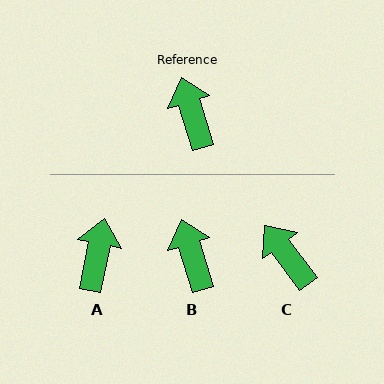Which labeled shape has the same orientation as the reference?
B.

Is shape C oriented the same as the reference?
No, it is off by about 20 degrees.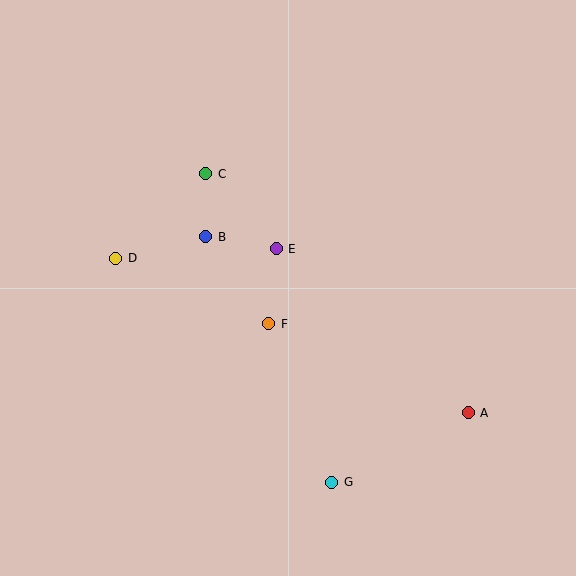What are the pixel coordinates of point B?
Point B is at (206, 237).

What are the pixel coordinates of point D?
Point D is at (116, 259).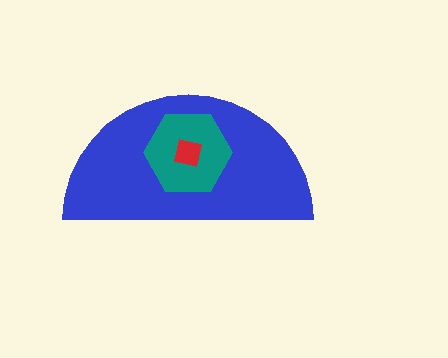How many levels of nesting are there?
3.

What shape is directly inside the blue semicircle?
The teal hexagon.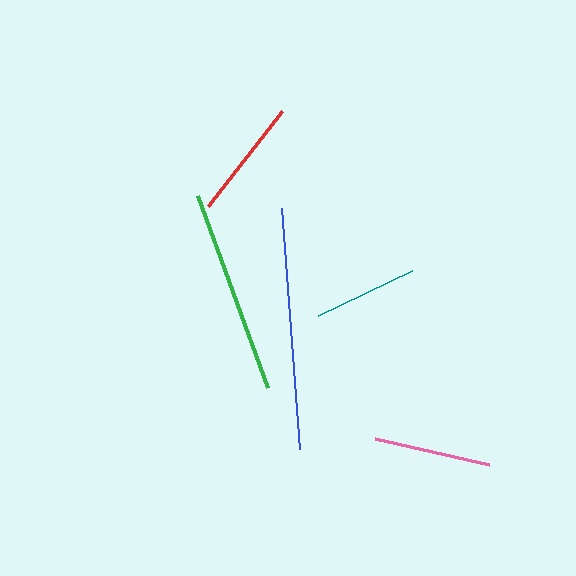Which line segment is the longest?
The blue line is the longest at approximately 241 pixels.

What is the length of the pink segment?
The pink segment is approximately 116 pixels long.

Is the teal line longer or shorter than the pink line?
The pink line is longer than the teal line.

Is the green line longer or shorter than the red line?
The green line is longer than the red line.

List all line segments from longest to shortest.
From longest to shortest: blue, green, red, pink, teal.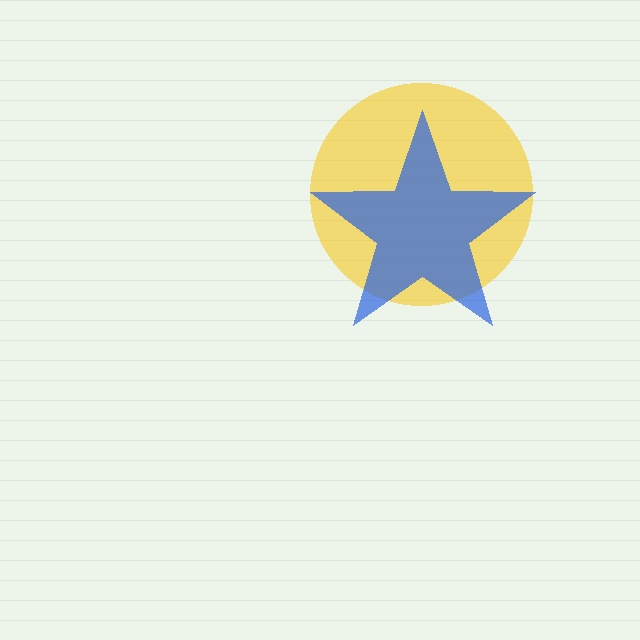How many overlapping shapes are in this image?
There are 2 overlapping shapes in the image.